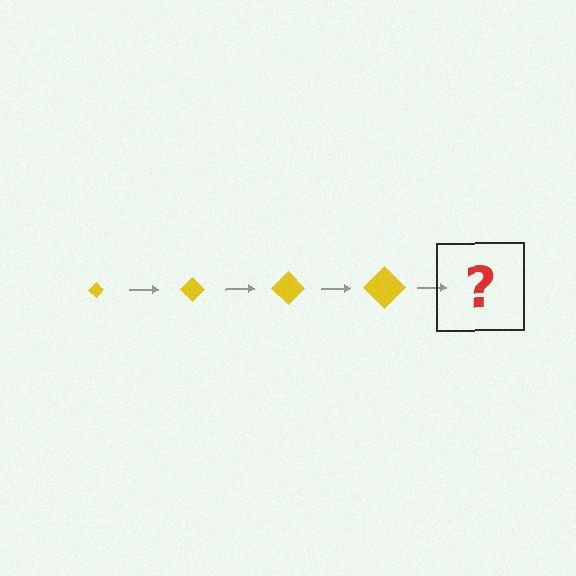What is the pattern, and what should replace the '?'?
The pattern is that the diamond gets progressively larger each step. The '?' should be a yellow diamond, larger than the previous one.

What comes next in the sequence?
The next element should be a yellow diamond, larger than the previous one.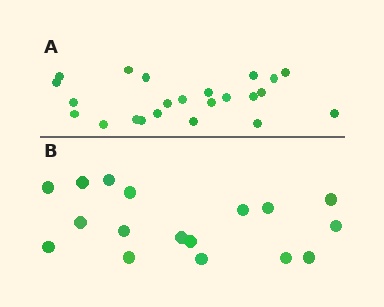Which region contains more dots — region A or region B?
Region A (the top region) has more dots.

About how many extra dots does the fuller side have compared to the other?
Region A has about 6 more dots than region B.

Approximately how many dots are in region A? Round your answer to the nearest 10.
About 20 dots. (The exact count is 23, which rounds to 20.)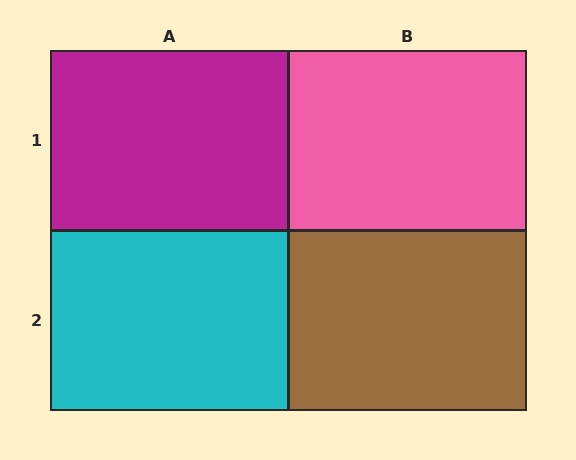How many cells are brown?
1 cell is brown.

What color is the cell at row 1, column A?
Magenta.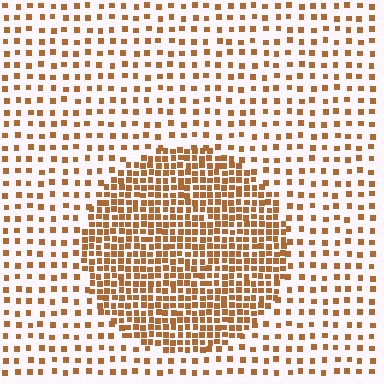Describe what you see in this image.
The image contains small brown elements arranged at two different densities. A circle-shaped region is visible where the elements are more densely packed than the surrounding area.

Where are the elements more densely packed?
The elements are more densely packed inside the circle boundary.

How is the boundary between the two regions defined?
The boundary is defined by a change in element density (approximately 2.6x ratio). All elements are the same color, size, and shape.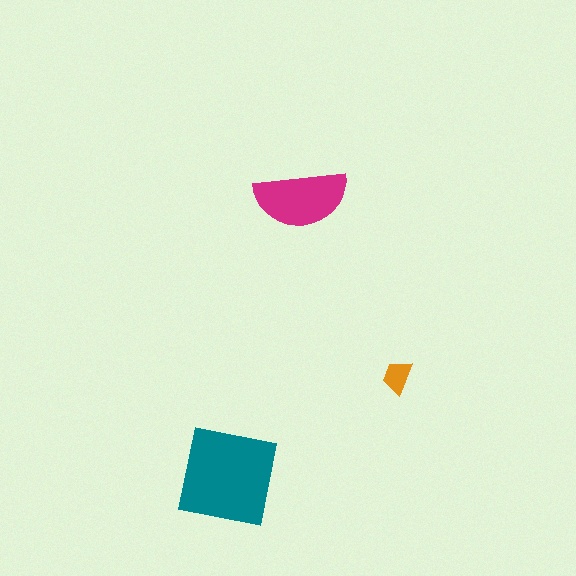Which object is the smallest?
The orange trapezoid.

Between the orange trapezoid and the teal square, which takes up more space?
The teal square.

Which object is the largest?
The teal square.